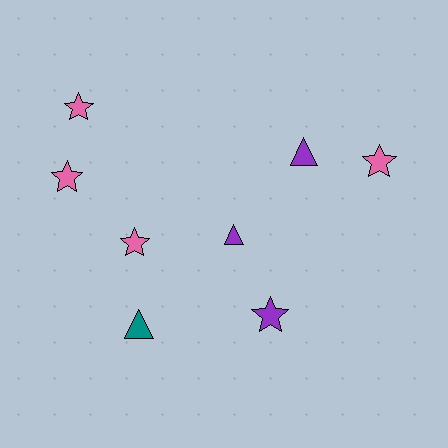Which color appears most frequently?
Pink, with 4 objects.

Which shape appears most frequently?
Star, with 5 objects.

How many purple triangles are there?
There are 2 purple triangles.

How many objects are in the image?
There are 8 objects.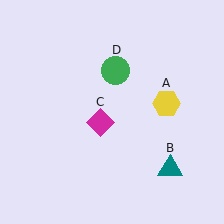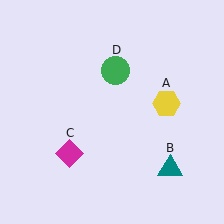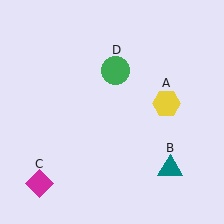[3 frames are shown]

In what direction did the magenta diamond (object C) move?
The magenta diamond (object C) moved down and to the left.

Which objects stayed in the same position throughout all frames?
Yellow hexagon (object A) and teal triangle (object B) and green circle (object D) remained stationary.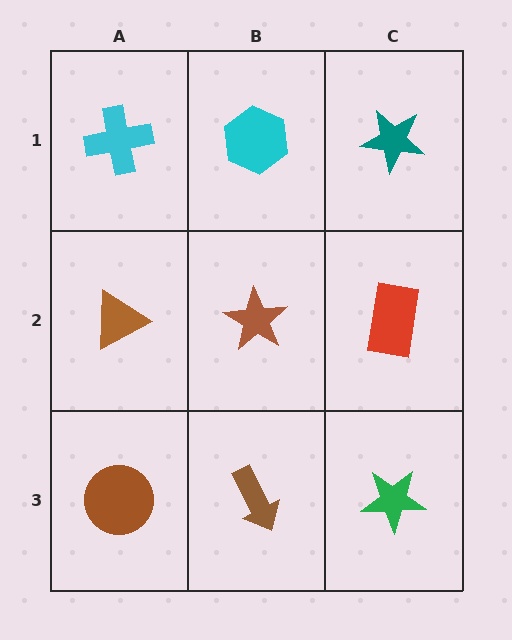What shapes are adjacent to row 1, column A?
A brown triangle (row 2, column A), a cyan hexagon (row 1, column B).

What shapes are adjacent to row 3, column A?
A brown triangle (row 2, column A), a brown arrow (row 3, column B).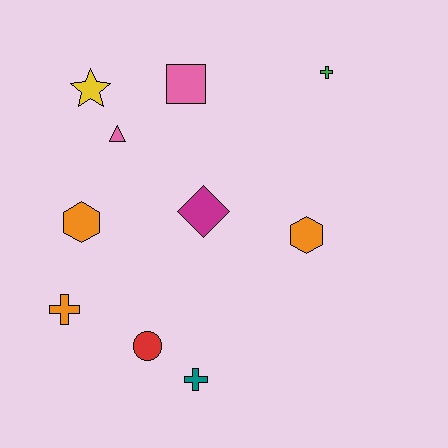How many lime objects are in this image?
There are no lime objects.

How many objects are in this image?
There are 10 objects.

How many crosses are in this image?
There are 3 crosses.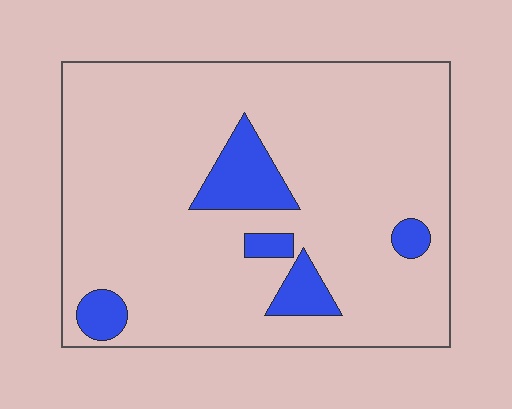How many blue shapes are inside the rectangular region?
5.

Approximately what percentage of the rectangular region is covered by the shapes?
Approximately 10%.